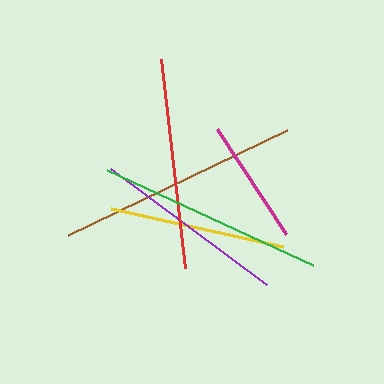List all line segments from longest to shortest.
From longest to shortest: brown, green, red, purple, yellow, magenta.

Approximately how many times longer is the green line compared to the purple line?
The green line is approximately 1.2 times the length of the purple line.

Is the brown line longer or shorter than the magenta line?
The brown line is longer than the magenta line.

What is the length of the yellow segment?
The yellow segment is approximately 176 pixels long.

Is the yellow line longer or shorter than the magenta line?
The yellow line is longer than the magenta line.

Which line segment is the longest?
The brown line is the longest at approximately 243 pixels.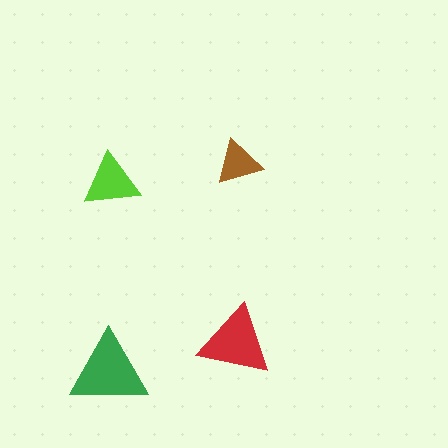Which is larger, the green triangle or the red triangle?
The green one.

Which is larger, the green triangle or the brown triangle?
The green one.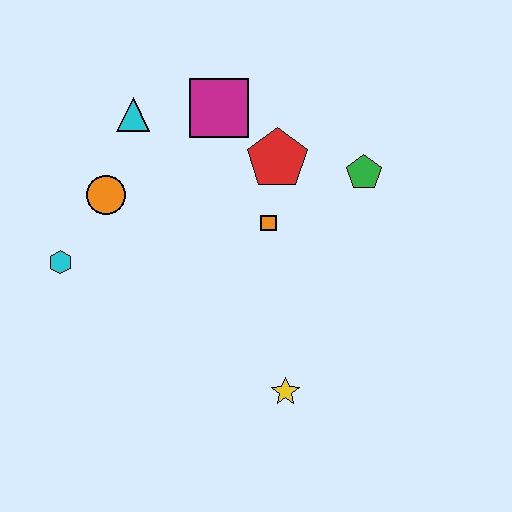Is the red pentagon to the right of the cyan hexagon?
Yes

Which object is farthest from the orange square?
The cyan hexagon is farthest from the orange square.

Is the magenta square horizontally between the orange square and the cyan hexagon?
Yes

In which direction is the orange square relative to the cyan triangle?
The orange square is to the right of the cyan triangle.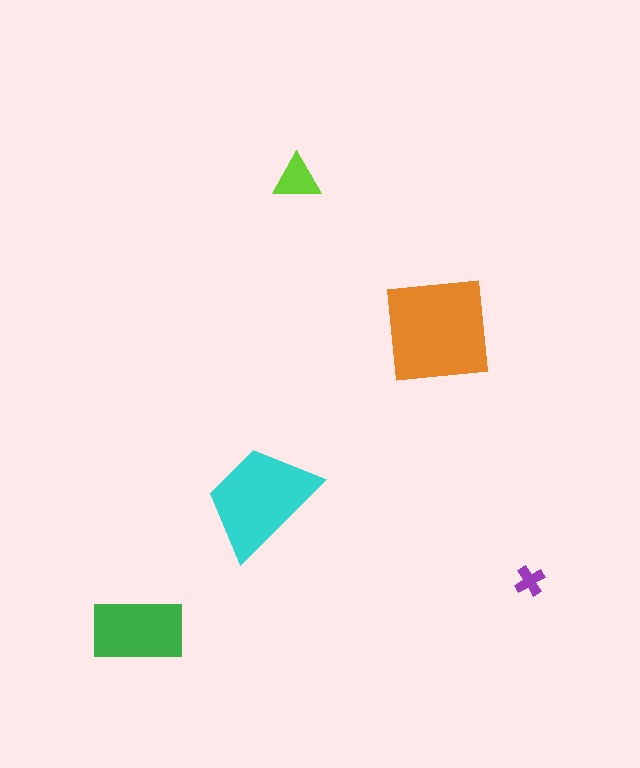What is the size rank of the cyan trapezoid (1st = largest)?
2nd.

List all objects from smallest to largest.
The purple cross, the lime triangle, the green rectangle, the cyan trapezoid, the orange square.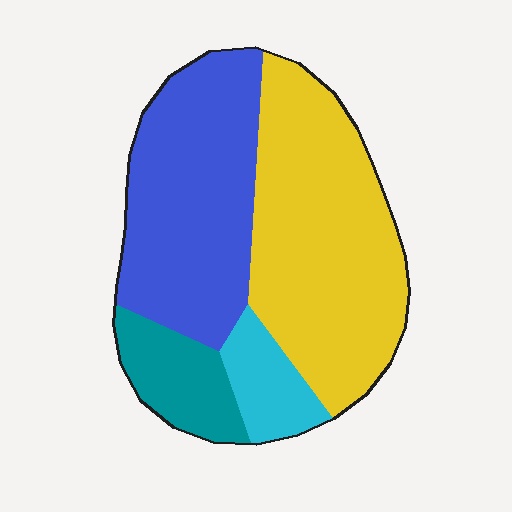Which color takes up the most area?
Yellow, at roughly 45%.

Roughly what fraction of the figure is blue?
Blue covers around 35% of the figure.